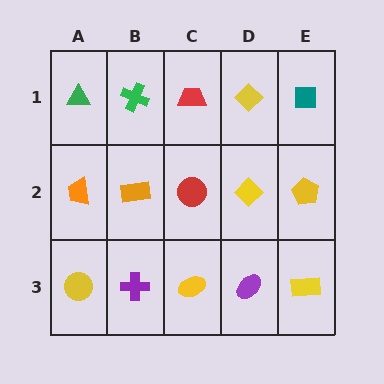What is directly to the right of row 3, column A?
A purple cross.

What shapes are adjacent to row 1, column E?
A yellow pentagon (row 2, column E), a yellow diamond (row 1, column D).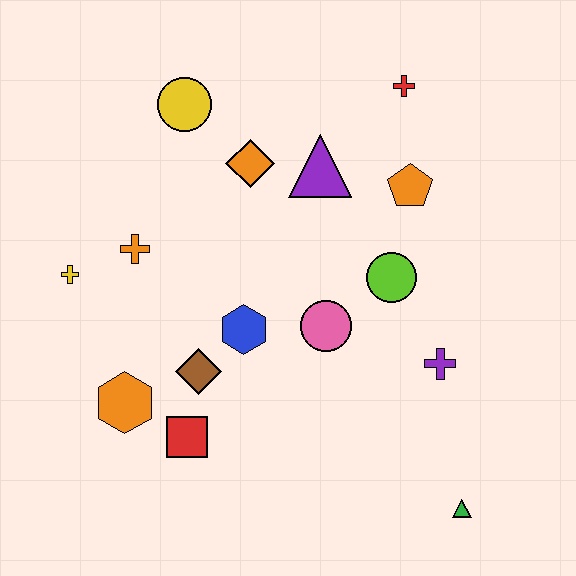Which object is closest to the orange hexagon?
The red square is closest to the orange hexagon.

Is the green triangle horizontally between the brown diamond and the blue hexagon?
No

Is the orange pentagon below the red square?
No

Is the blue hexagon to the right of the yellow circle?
Yes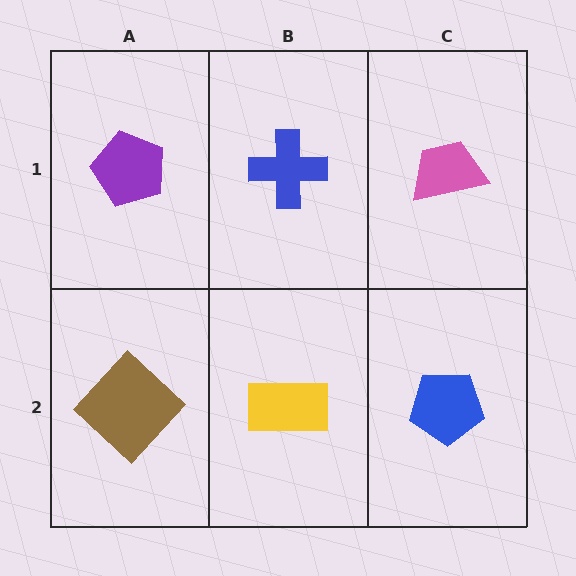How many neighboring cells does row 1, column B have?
3.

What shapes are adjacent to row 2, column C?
A pink trapezoid (row 1, column C), a yellow rectangle (row 2, column B).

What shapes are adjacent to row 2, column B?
A blue cross (row 1, column B), a brown diamond (row 2, column A), a blue pentagon (row 2, column C).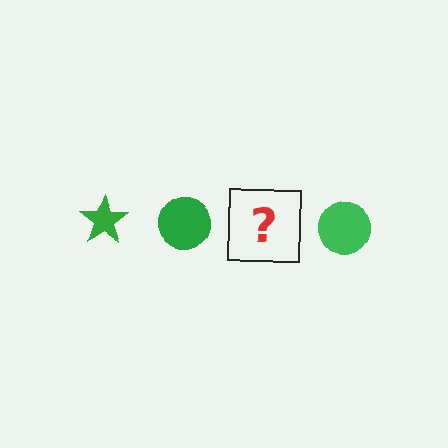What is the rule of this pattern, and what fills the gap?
The rule is that the pattern cycles through star, circle shapes in green. The gap should be filled with a green star.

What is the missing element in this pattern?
The missing element is a green star.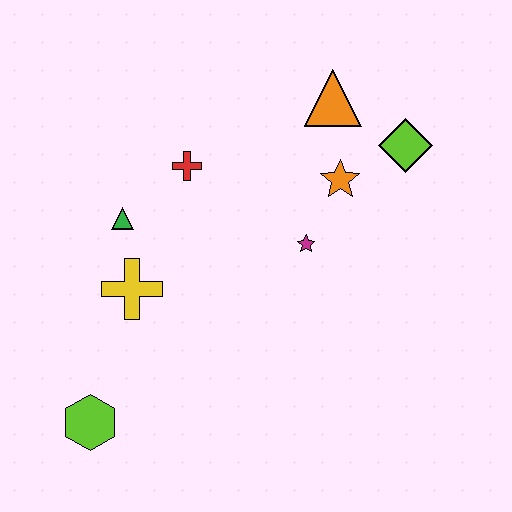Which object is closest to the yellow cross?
The green triangle is closest to the yellow cross.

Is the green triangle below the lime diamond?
Yes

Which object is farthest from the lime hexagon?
The lime diamond is farthest from the lime hexagon.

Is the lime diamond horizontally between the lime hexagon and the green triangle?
No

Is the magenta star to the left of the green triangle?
No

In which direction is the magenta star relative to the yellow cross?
The magenta star is to the right of the yellow cross.